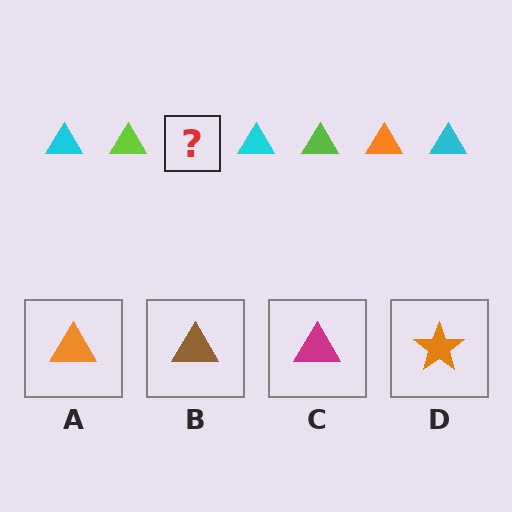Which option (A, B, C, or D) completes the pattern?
A.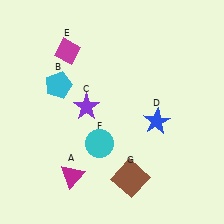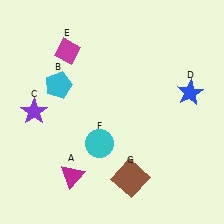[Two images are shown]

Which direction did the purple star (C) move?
The purple star (C) moved left.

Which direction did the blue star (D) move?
The blue star (D) moved right.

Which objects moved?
The objects that moved are: the purple star (C), the blue star (D).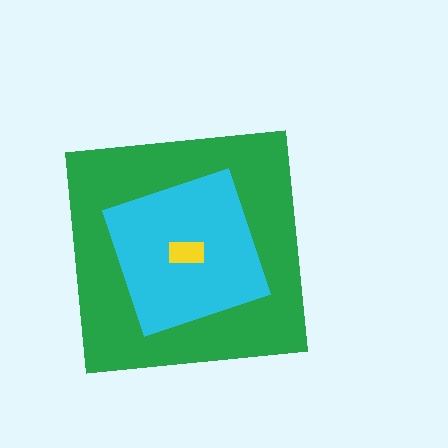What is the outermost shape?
The green square.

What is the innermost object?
The yellow rectangle.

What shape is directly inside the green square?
The cyan square.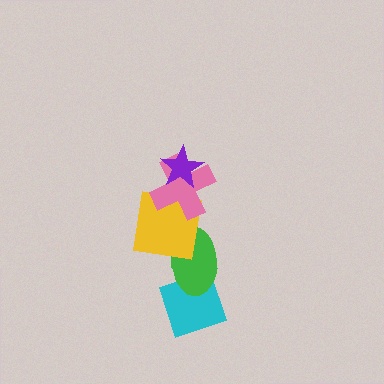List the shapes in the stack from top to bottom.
From top to bottom: the purple star, the pink cross, the yellow square, the green ellipse, the cyan diamond.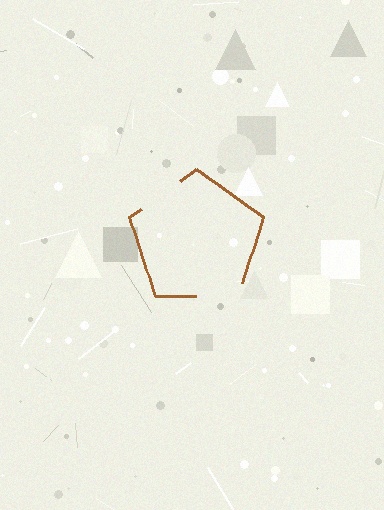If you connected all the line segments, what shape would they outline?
They would outline a pentagon.